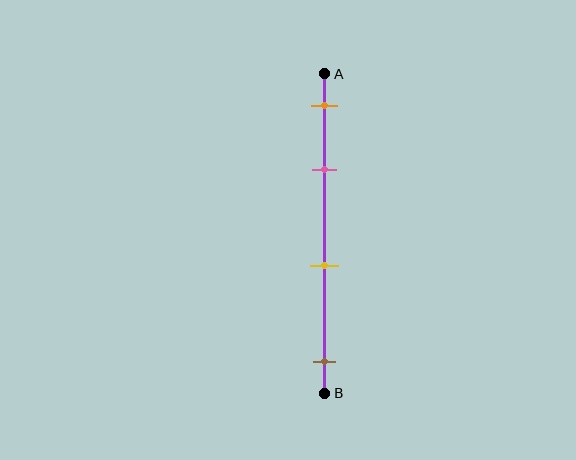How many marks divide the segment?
There are 4 marks dividing the segment.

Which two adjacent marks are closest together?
The orange and pink marks are the closest adjacent pair.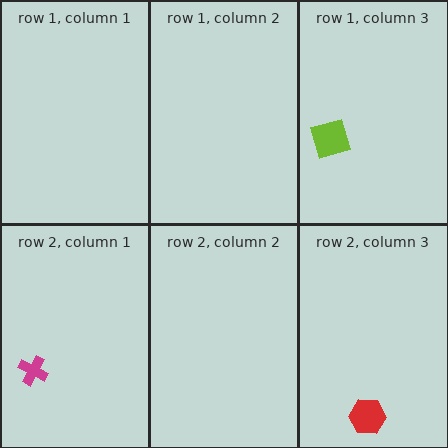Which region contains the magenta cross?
The row 2, column 1 region.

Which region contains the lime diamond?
The row 1, column 3 region.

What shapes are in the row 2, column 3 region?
The red hexagon.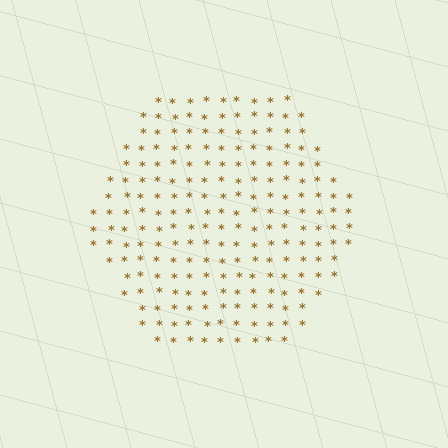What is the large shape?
The large shape is a hexagon.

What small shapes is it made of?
It is made of small asterisks.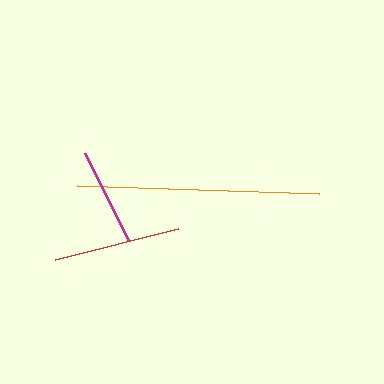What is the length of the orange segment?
The orange segment is approximately 242 pixels long.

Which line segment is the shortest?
The magenta line is the shortest at approximately 97 pixels.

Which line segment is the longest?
The orange line is the longest at approximately 242 pixels.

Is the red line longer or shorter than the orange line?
The orange line is longer than the red line.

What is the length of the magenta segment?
The magenta segment is approximately 97 pixels long.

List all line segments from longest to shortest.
From longest to shortest: orange, red, magenta.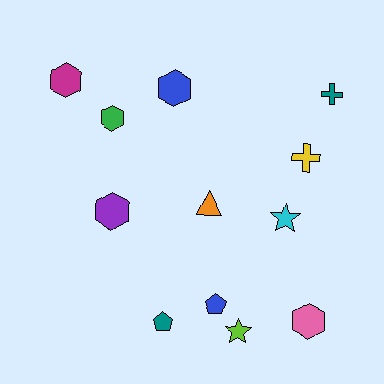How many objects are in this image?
There are 12 objects.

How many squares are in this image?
There are no squares.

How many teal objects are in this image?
There are 2 teal objects.